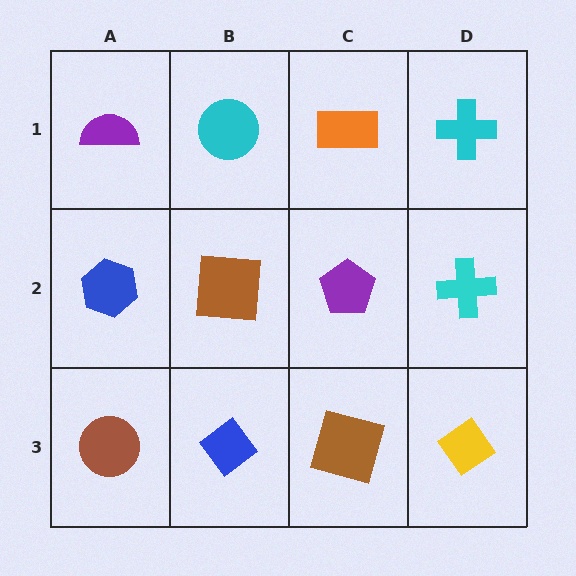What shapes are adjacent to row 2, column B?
A cyan circle (row 1, column B), a blue diamond (row 3, column B), a blue hexagon (row 2, column A), a purple pentagon (row 2, column C).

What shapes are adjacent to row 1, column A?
A blue hexagon (row 2, column A), a cyan circle (row 1, column B).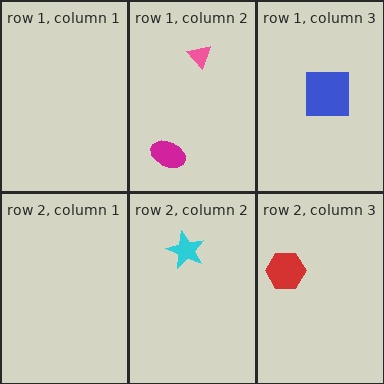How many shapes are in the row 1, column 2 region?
2.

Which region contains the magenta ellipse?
The row 1, column 2 region.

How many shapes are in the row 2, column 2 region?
1.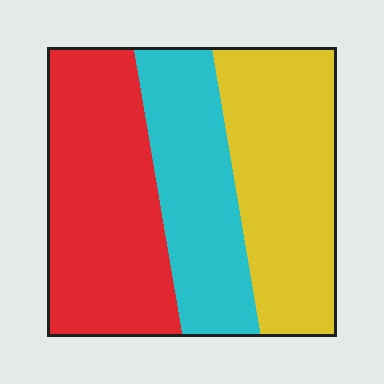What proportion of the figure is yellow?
Yellow covers about 35% of the figure.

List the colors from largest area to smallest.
From largest to smallest: red, yellow, cyan.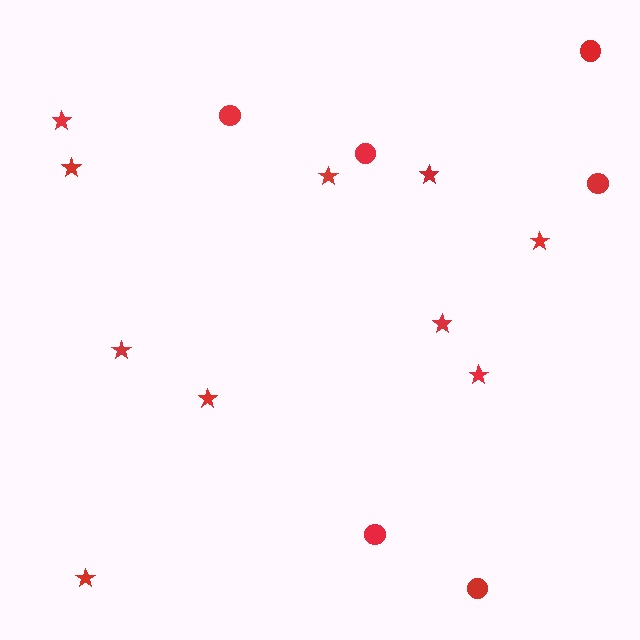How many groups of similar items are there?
There are 2 groups: one group of stars (10) and one group of circles (6).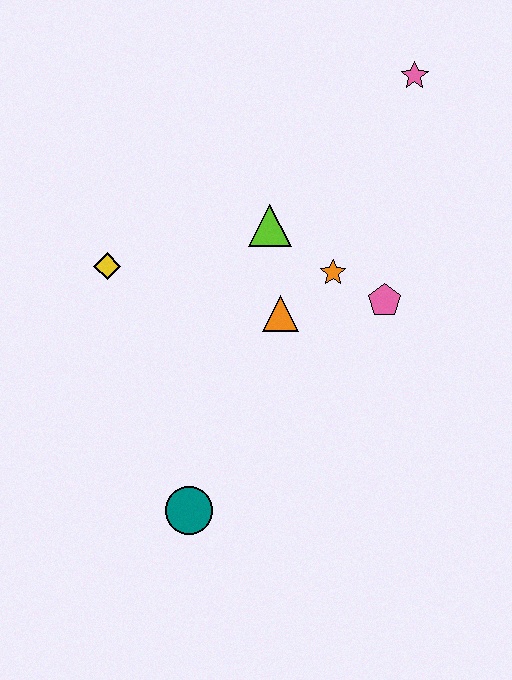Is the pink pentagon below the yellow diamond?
Yes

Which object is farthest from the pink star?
The teal circle is farthest from the pink star.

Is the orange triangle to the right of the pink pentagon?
No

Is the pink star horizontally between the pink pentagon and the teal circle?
No